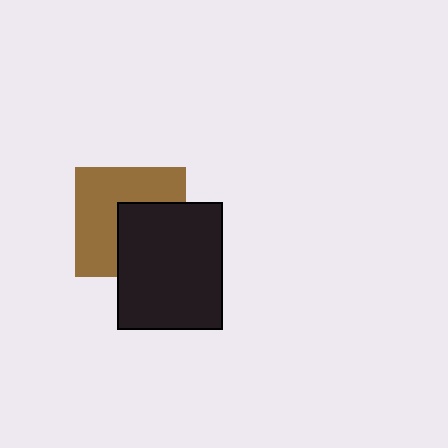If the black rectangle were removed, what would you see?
You would see the complete brown square.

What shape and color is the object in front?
The object in front is a black rectangle.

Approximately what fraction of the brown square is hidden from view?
Roughly 43% of the brown square is hidden behind the black rectangle.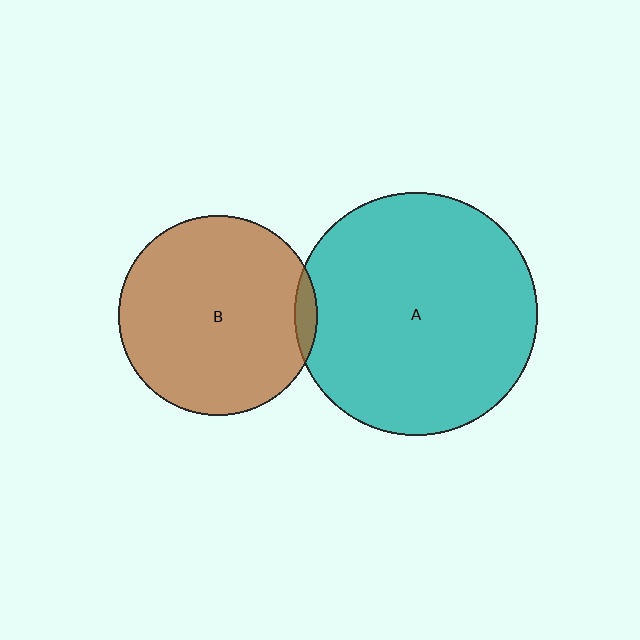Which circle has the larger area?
Circle A (teal).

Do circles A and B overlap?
Yes.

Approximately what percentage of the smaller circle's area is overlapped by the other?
Approximately 5%.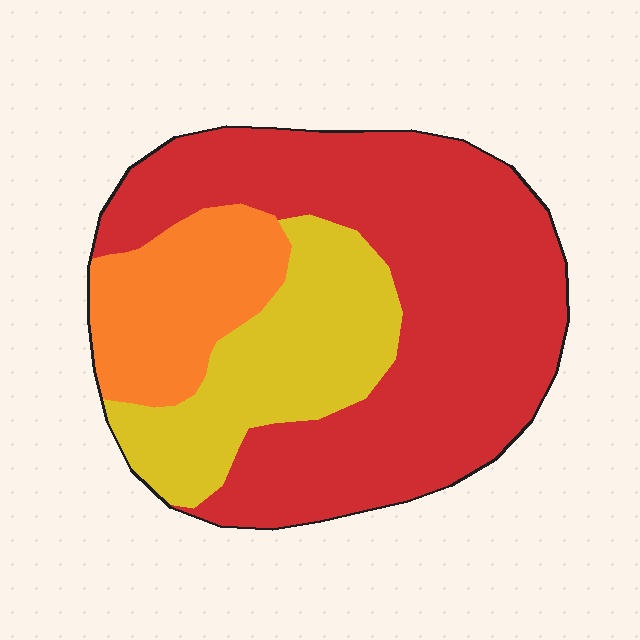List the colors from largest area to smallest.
From largest to smallest: red, yellow, orange.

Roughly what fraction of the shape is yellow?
Yellow takes up about one quarter (1/4) of the shape.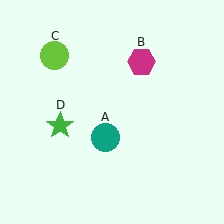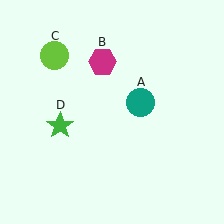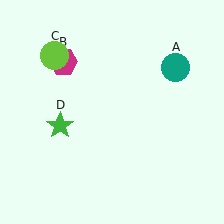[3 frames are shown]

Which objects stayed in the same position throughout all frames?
Lime circle (object C) and green star (object D) remained stationary.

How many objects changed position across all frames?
2 objects changed position: teal circle (object A), magenta hexagon (object B).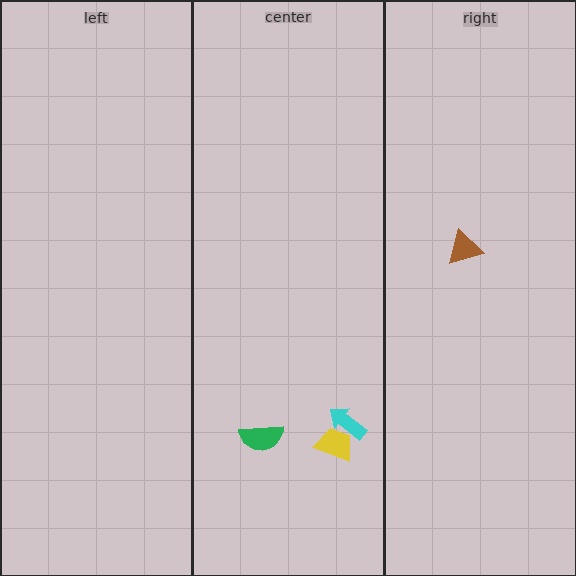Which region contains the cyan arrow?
The center region.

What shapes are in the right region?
The brown triangle.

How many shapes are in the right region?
1.